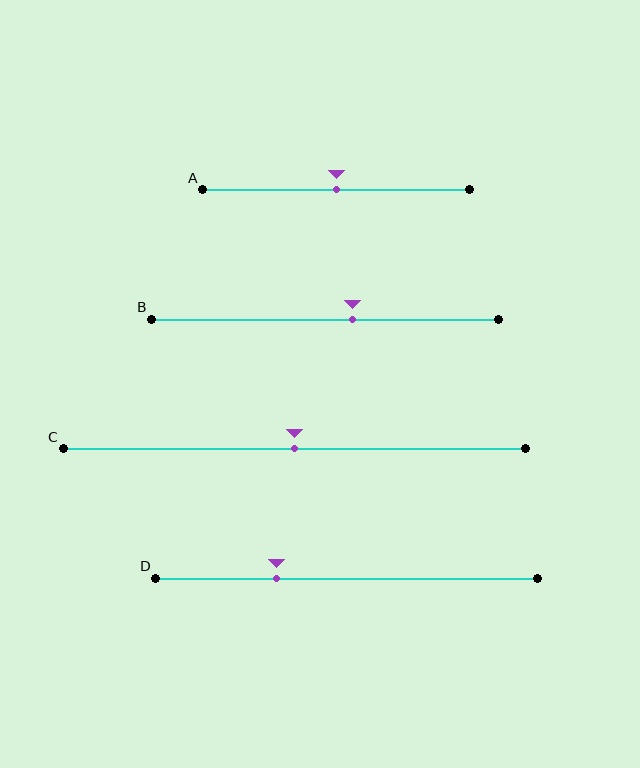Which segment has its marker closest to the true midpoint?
Segment A has its marker closest to the true midpoint.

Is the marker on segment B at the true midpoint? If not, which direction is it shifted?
No, the marker on segment B is shifted to the right by about 8% of the segment length.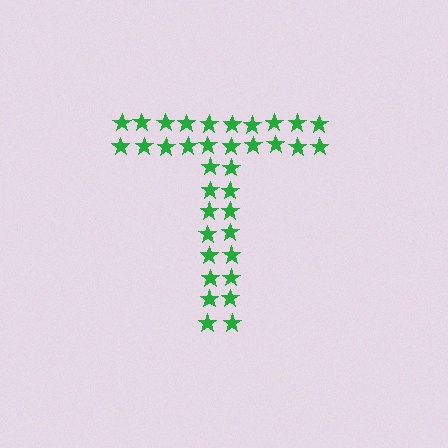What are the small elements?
The small elements are stars.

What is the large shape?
The large shape is the letter T.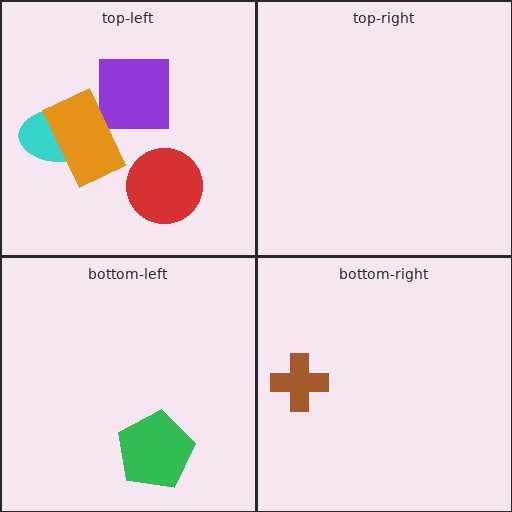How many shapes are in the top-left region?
4.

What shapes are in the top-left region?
The purple square, the cyan ellipse, the orange rectangle, the red circle.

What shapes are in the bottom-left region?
The green pentagon.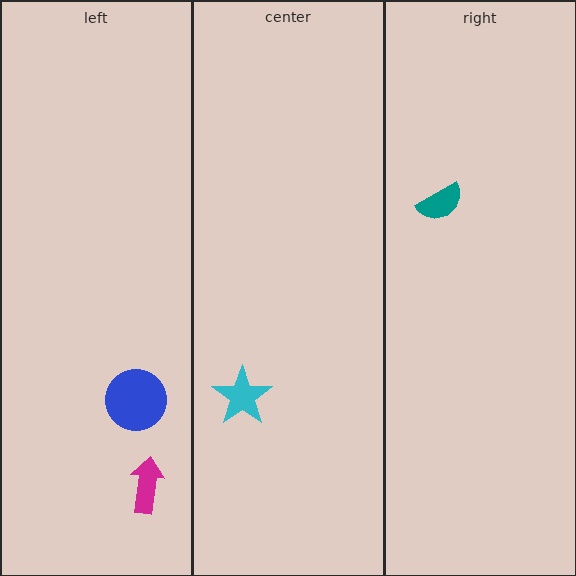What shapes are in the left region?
The blue circle, the magenta arrow.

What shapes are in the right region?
The teal semicircle.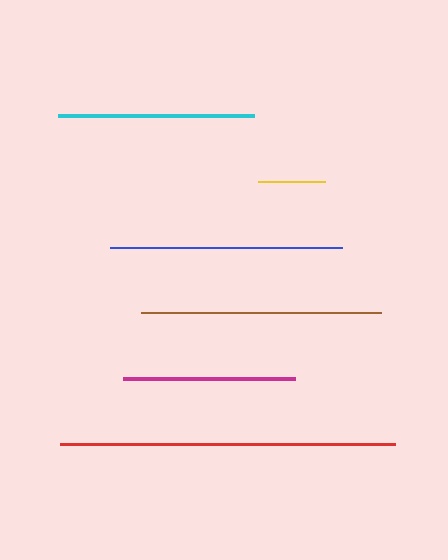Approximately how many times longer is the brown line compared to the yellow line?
The brown line is approximately 3.6 times the length of the yellow line.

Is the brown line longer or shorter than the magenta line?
The brown line is longer than the magenta line.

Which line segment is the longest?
The red line is the longest at approximately 335 pixels.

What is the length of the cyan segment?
The cyan segment is approximately 196 pixels long.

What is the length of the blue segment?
The blue segment is approximately 233 pixels long.